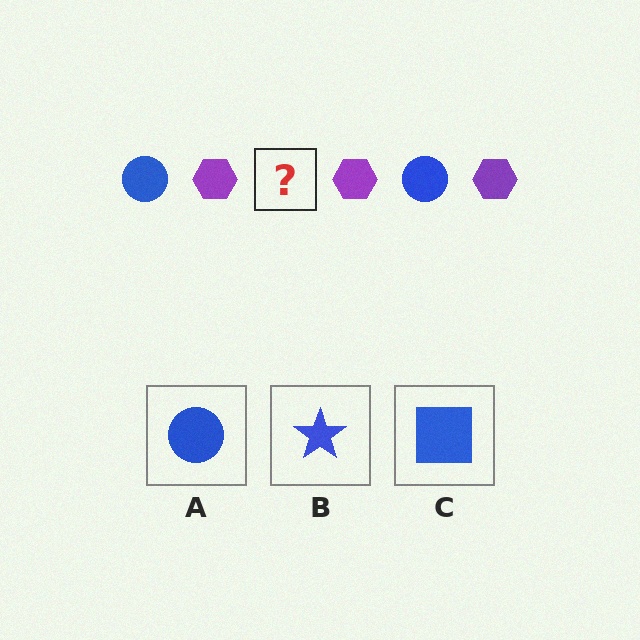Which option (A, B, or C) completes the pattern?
A.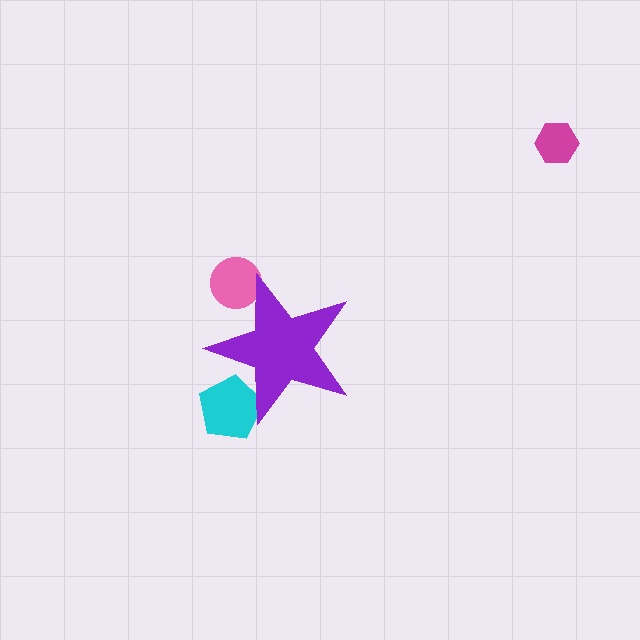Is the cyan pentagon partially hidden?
Yes, the cyan pentagon is partially hidden behind the purple star.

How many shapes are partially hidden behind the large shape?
2 shapes are partially hidden.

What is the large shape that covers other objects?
A purple star.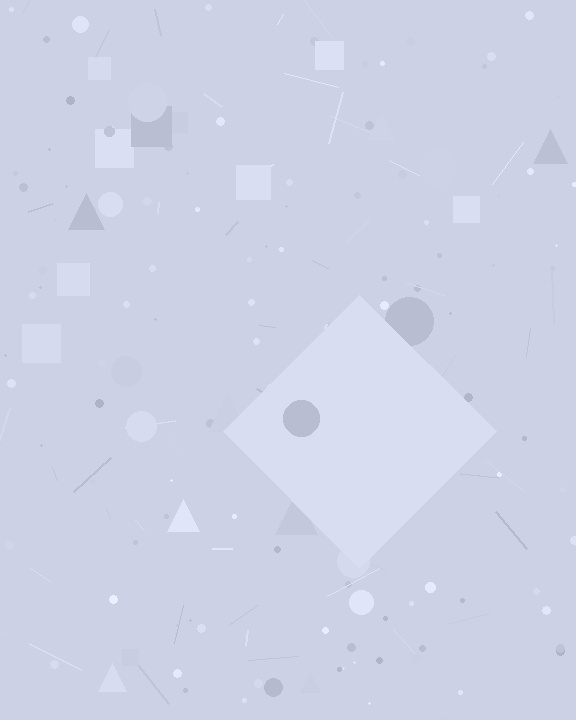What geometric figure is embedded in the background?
A diamond is embedded in the background.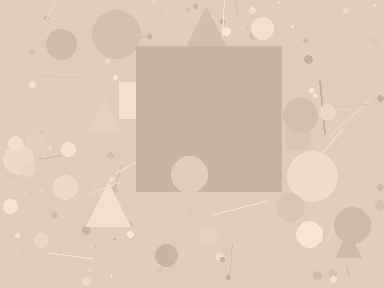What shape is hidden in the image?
A square is hidden in the image.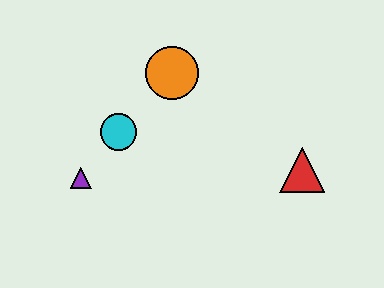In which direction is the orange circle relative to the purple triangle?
The orange circle is above the purple triangle.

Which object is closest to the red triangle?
The orange circle is closest to the red triangle.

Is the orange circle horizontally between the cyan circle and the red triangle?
Yes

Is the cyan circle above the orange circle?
No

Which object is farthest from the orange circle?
The red triangle is farthest from the orange circle.